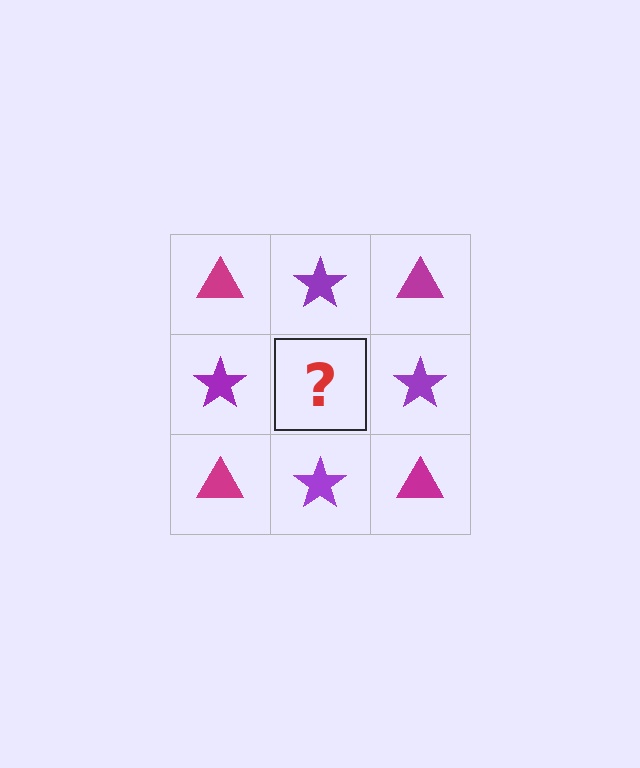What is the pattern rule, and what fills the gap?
The rule is that it alternates magenta triangle and purple star in a checkerboard pattern. The gap should be filled with a magenta triangle.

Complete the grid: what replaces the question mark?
The question mark should be replaced with a magenta triangle.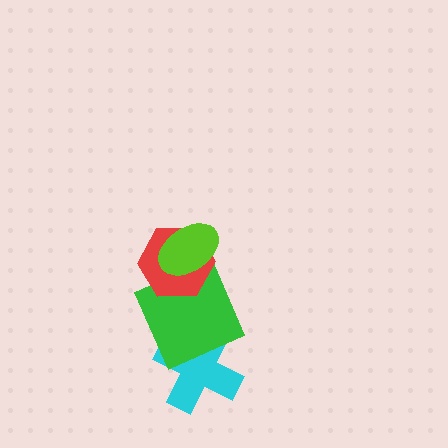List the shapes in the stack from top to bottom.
From top to bottom: the lime ellipse, the red hexagon, the green square, the cyan cross.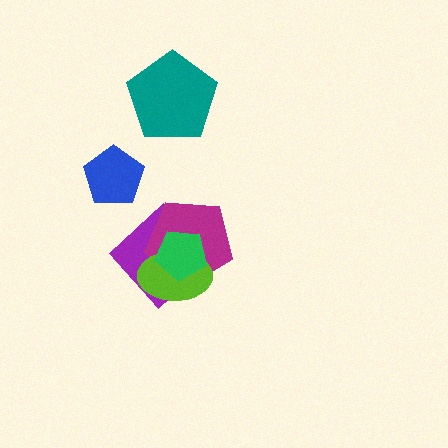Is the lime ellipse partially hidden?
Yes, it is partially covered by another shape.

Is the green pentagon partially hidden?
No, no other shape covers it.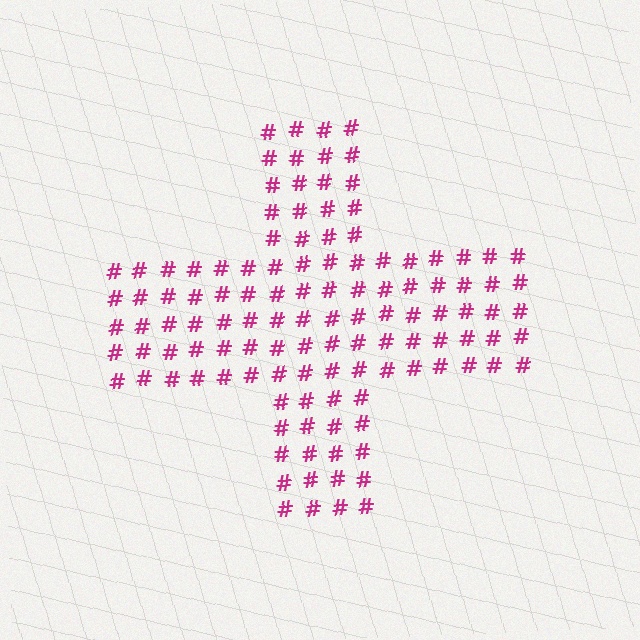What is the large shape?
The large shape is a cross.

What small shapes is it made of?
It is made of small hash symbols.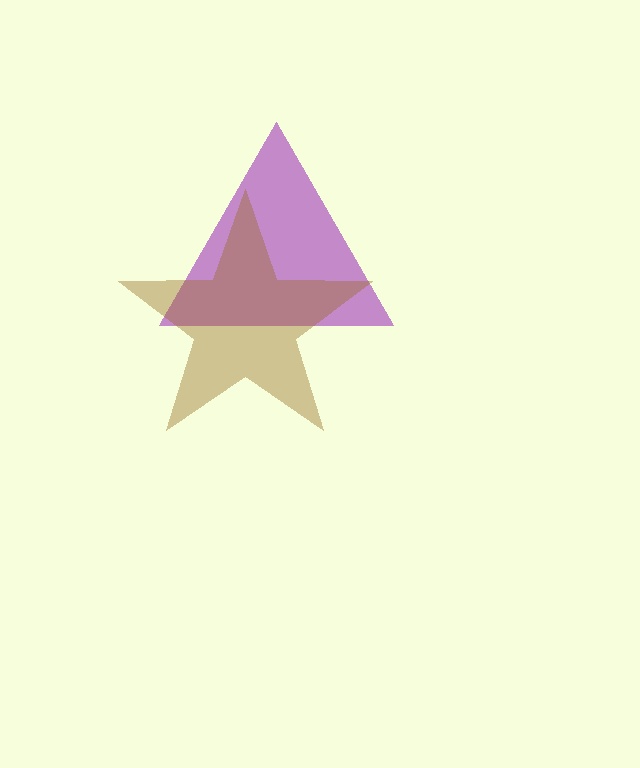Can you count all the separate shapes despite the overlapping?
Yes, there are 2 separate shapes.